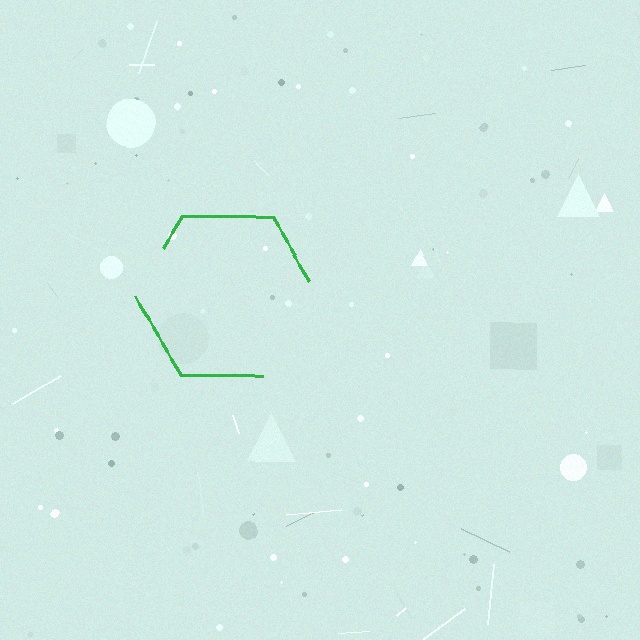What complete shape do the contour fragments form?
The contour fragments form a hexagon.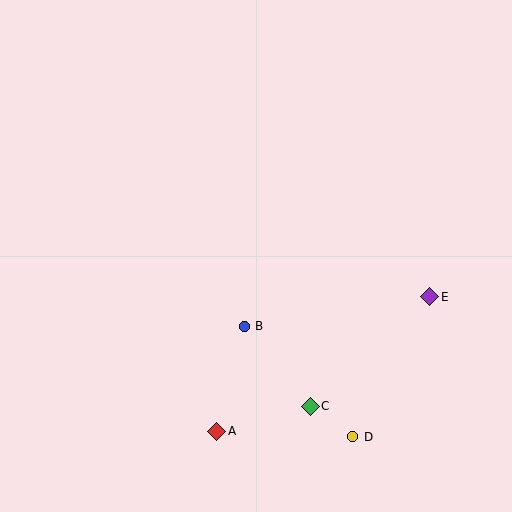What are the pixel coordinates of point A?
Point A is at (217, 431).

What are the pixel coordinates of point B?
Point B is at (244, 326).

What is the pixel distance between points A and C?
The distance between A and C is 97 pixels.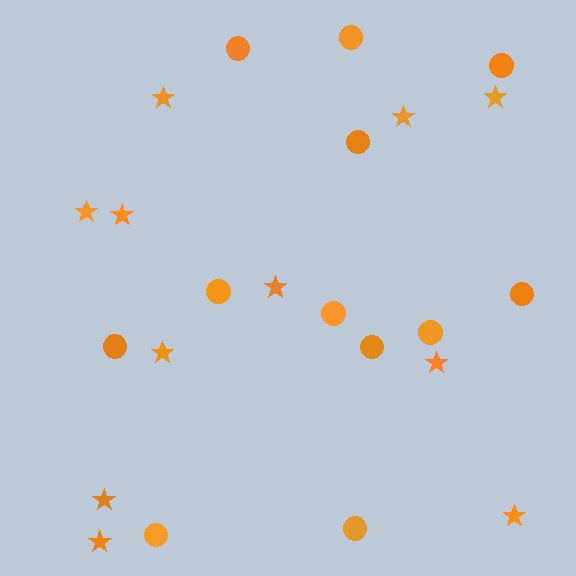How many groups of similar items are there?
There are 2 groups: one group of stars (11) and one group of circles (12).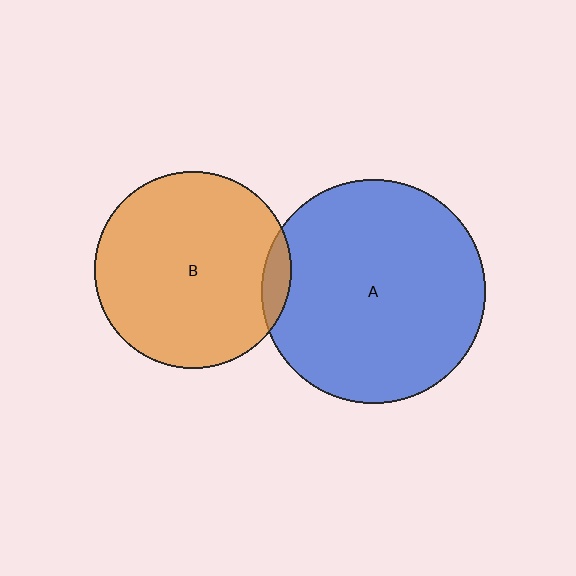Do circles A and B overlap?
Yes.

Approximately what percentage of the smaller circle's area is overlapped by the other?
Approximately 5%.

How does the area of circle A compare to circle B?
Approximately 1.3 times.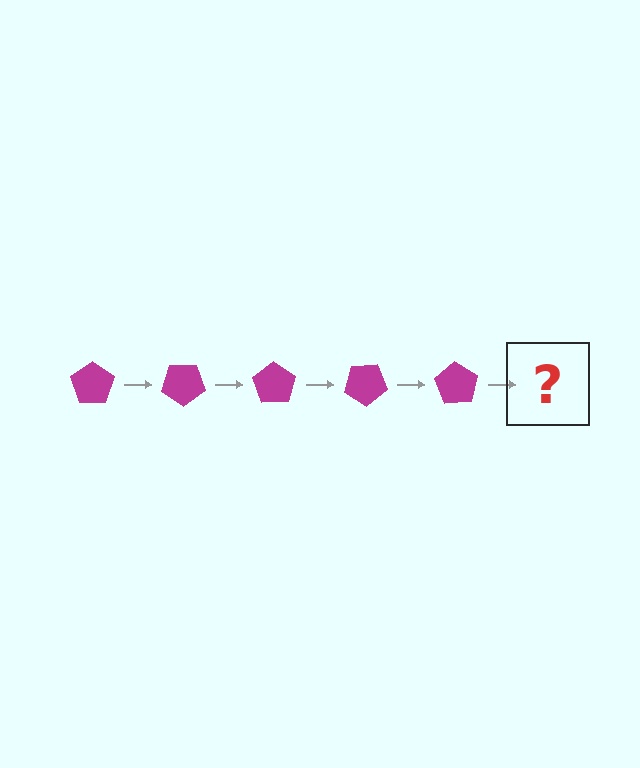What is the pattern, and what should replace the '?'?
The pattern is that the pentagon rotates 35 degrees each step. The '?' should be a magenta pentagon rotated 175 degrees.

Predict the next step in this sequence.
The next step is a magenta pentagon rotated 175 degrees.